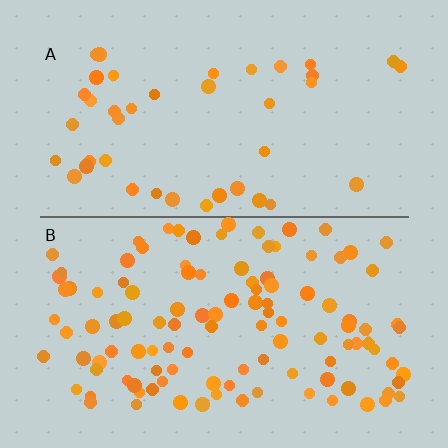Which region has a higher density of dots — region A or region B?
B (the bottom).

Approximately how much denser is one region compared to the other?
Approximately 2.7× — region B over region A.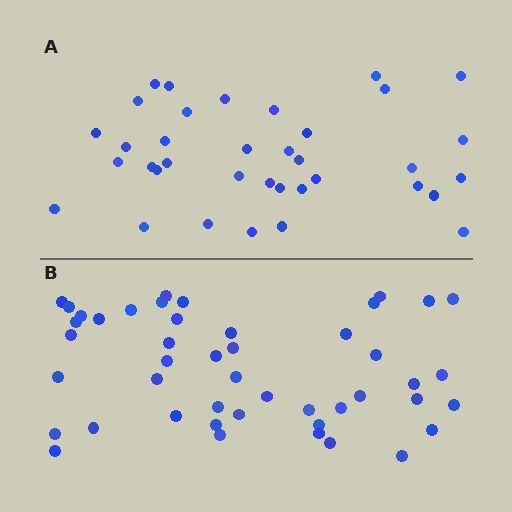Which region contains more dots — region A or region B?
Region B (the bottom region) has more dots.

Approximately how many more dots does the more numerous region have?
Region B has roughly 10 or so more dots than region A.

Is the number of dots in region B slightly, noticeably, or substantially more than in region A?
Region B has noticeably more, but not dramatically so. The ratio is roughly 1.3 to 1.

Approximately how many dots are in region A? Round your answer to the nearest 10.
About 40 dots. (The exact count is 36, which rounds to 40.)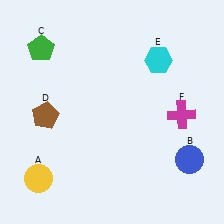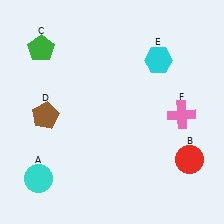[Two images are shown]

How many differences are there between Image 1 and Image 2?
There are 3 differences between the two images.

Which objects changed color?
A changed from yellow to cyan. B changed from blue to red. F changed from magenta to pink.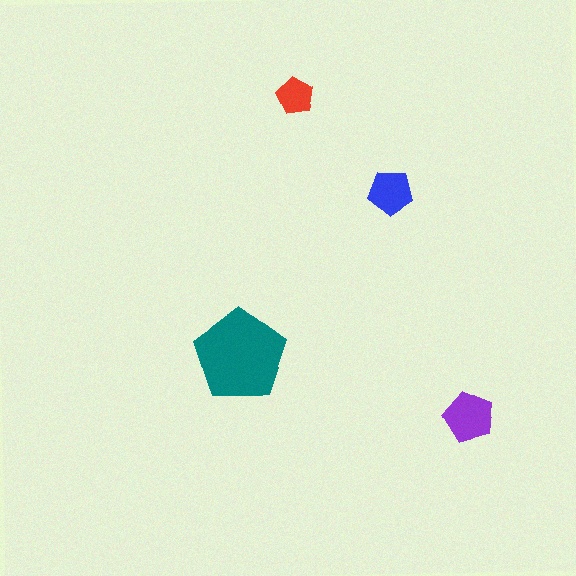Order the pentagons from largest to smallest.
the teal one, the purple one, the blue one, the red one.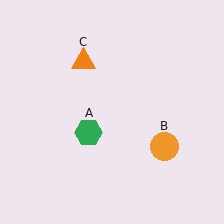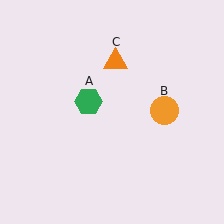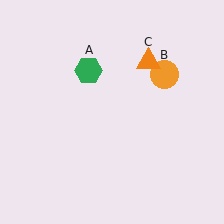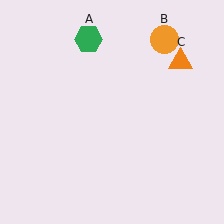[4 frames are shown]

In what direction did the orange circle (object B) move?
The orange circle (object B) moved up.